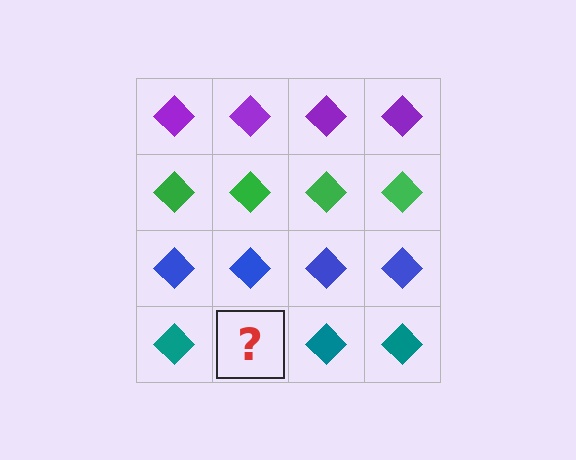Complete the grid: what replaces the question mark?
The question mark should be replaced with a teal diamond.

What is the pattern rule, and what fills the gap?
The rule is that each row has a consistent color. The gap should be filled with a teal diamond.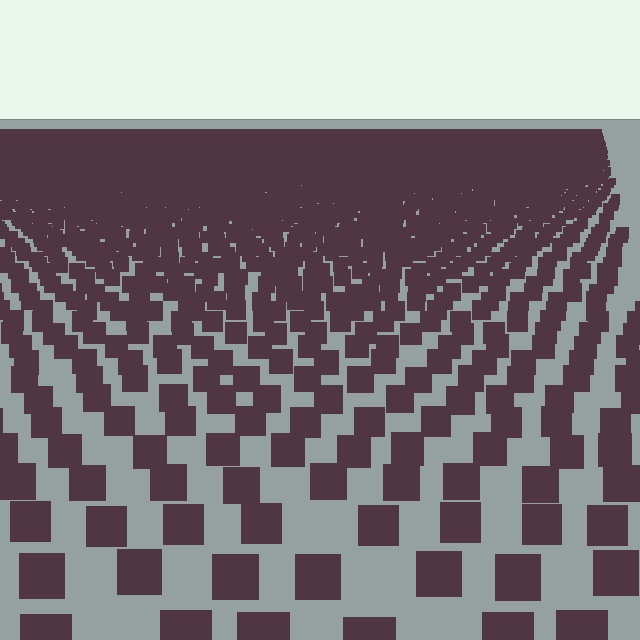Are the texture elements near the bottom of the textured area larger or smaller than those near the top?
Larger. Near the bottom, elements are closer to the viewer and appear at a bigger on-screen size.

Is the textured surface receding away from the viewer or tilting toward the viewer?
The surface is receding away from the viewer. Texture elements get smaller and denser toward the top.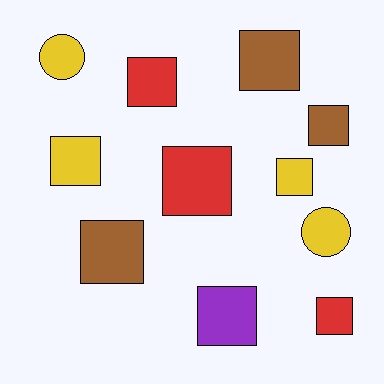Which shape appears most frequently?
Square, with 9 objects.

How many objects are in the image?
There are 11 objects.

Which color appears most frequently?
Yellow, with 4 objects.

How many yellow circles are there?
There are 2 yellow circles.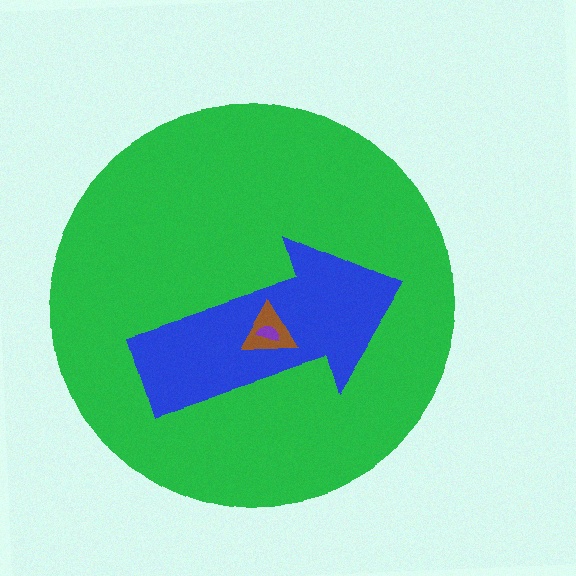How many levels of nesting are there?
4.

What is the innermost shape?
The purple semicircle.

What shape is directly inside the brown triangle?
The purple semicircle.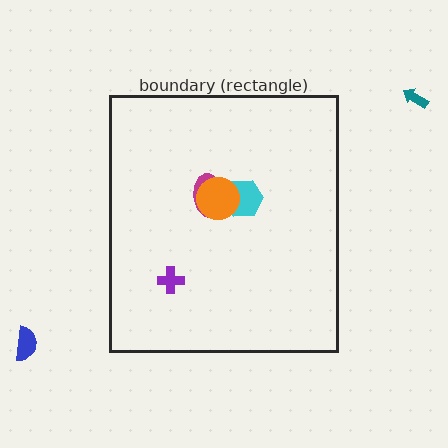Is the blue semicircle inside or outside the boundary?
Outside.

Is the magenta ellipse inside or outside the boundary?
Inside.